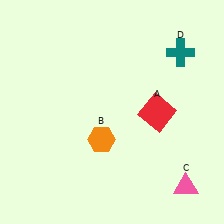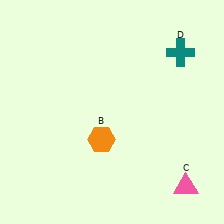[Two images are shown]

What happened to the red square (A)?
The red square (A) was removed in Image 2. It was in the bottom-right area of Image 1.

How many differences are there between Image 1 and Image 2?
There is 1 difference between the two images.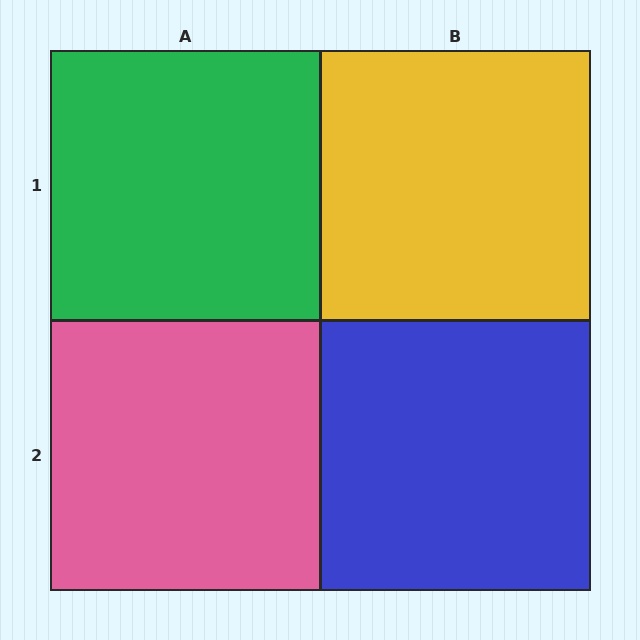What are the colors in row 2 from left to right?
Pink, blue.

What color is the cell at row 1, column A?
Green.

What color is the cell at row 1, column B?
Yellow.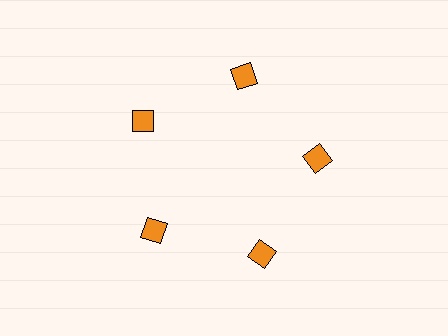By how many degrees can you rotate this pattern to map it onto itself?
The pattern maps onto itself every 72 degrees of rotation.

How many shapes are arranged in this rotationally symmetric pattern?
There are 5 shapes, arranged in 5 groups of 1.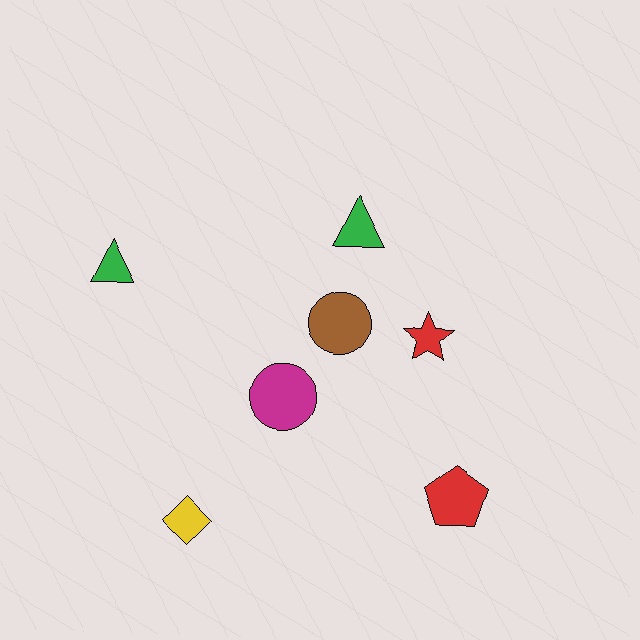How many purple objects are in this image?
There are no purple objects.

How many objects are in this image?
There are 7 objects.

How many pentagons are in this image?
There is 1 pentagon.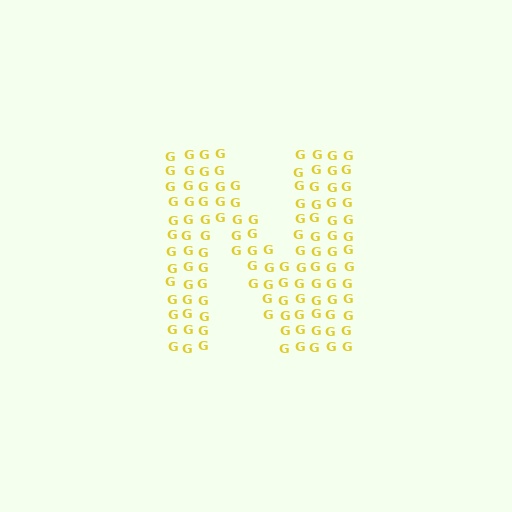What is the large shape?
The large shape is the letter N.